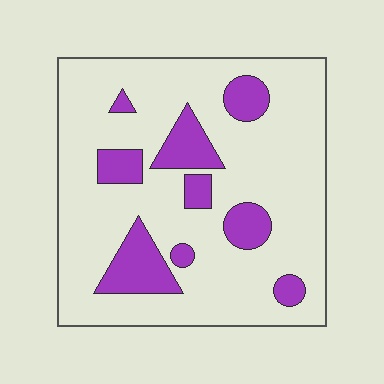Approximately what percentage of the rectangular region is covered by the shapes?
Approximately 20%.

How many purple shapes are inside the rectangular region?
9.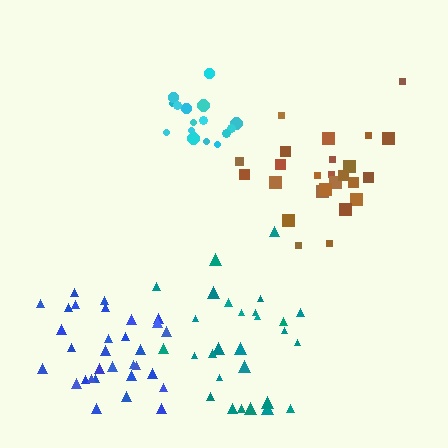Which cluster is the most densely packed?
Cyan.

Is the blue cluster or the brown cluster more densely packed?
Blue.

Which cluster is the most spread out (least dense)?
Teal.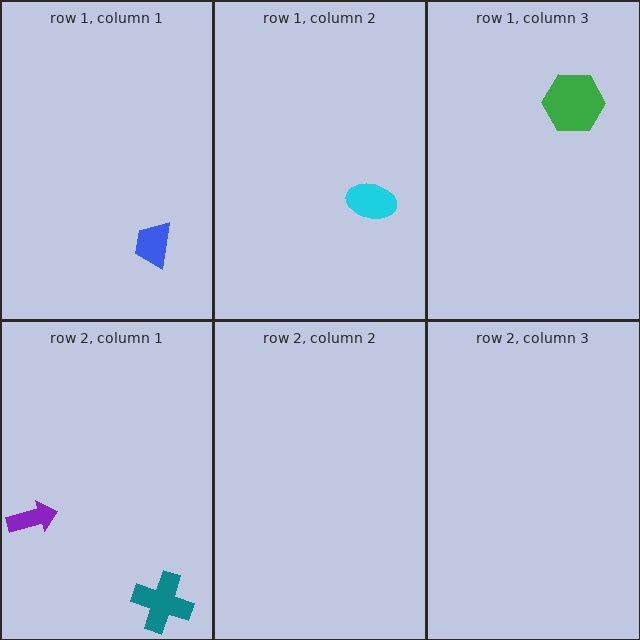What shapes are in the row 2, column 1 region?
The teal cross, the purple arrow.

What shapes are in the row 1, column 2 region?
The cyan ellipse.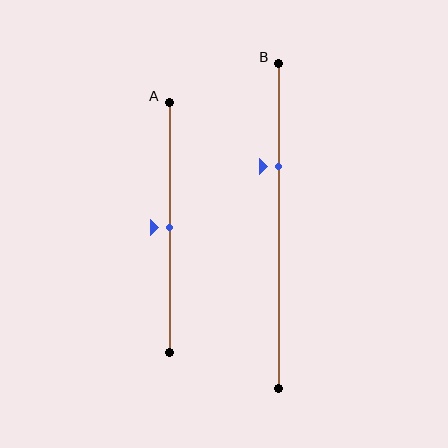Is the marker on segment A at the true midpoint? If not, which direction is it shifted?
Yes, the marker on segment A is at the true midpoint.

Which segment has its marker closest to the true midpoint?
Segment A has its marker closest to the true midpoint.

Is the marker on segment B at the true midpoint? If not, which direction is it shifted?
No, the marker on segment B is shifted upward by about 18% of the segment length.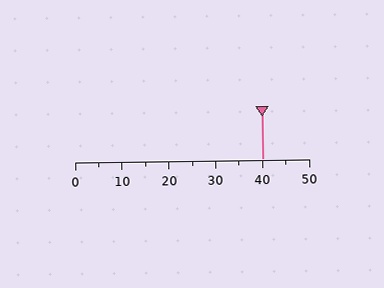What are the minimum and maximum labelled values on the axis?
The axis runs from 0 to 50.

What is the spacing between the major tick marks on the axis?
The major ticks are spaced 10 apart.